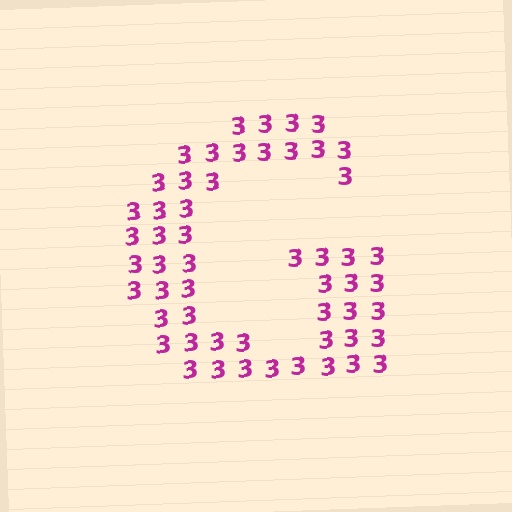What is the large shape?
The large shape is the letter G.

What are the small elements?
The small elements are digit 3's.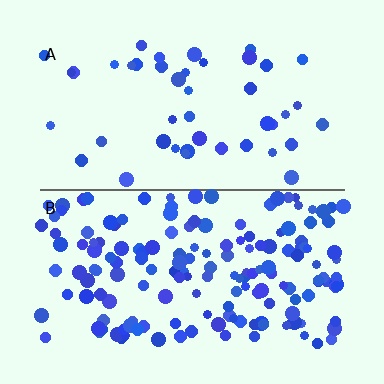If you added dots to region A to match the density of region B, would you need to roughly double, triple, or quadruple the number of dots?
Approximately quadruple.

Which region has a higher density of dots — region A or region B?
B (the bottom).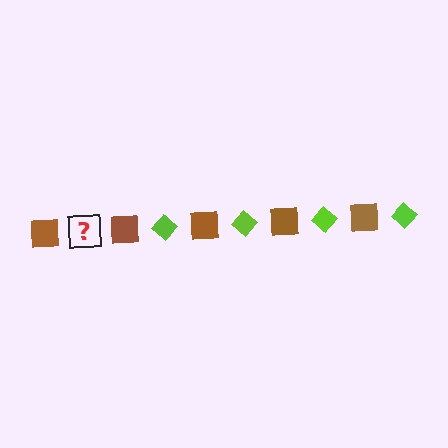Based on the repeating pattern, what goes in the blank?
The blank should be a lime diamond.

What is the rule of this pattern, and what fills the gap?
The rule is that the pattern alternates between brown square and lime diamond. The gap should be filled with a lime diamond.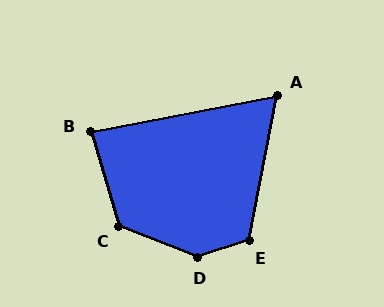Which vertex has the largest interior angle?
D, at approximately 141 degrees.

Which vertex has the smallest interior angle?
A, at approximately 68 degrees.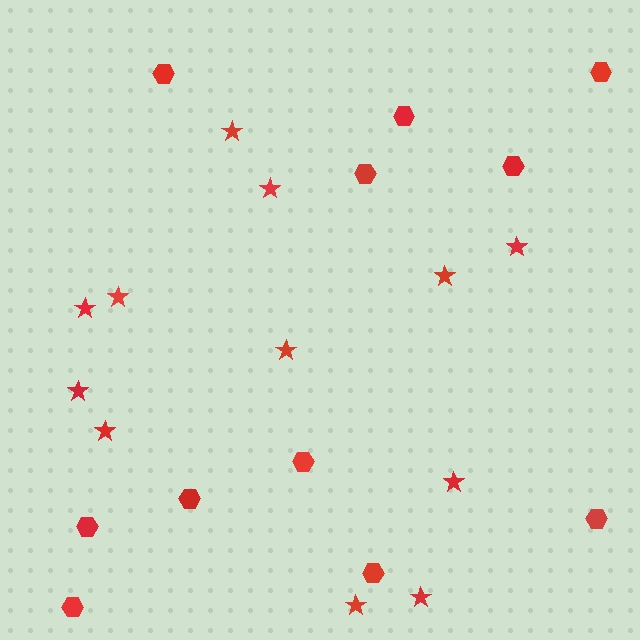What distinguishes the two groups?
There are 2 groups: one group of hexagons (11) and one group of stars (12).